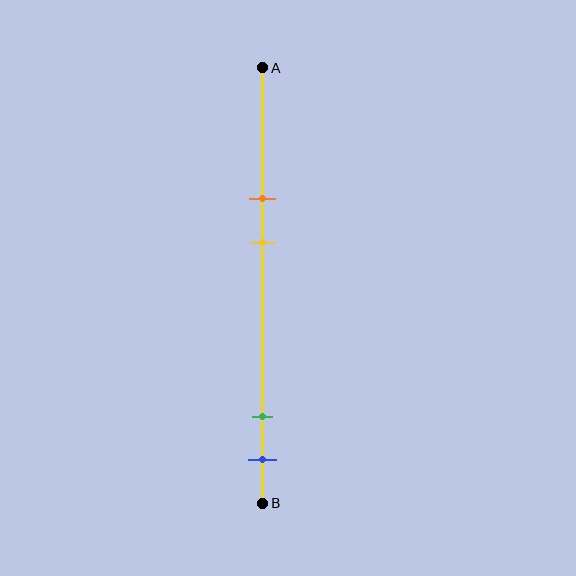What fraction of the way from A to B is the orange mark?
The orange mark is approximately 30% (0.3) of the way from A to B.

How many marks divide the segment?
There are 4 marks dividing the segment.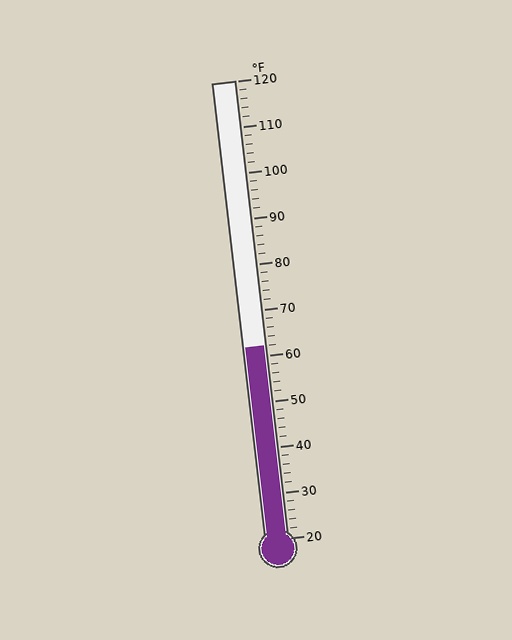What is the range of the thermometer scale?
The thermometer scale ranges from 20°F to 120°F.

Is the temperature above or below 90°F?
The temperature is below 90°F.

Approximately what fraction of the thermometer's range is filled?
The thermometer is filled to approximately 40% of its range.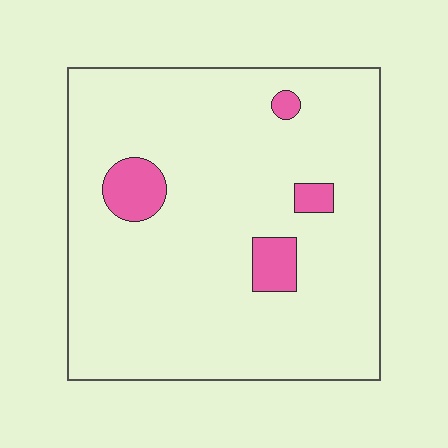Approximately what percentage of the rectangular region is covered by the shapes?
Approximately 10%.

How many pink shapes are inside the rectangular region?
4.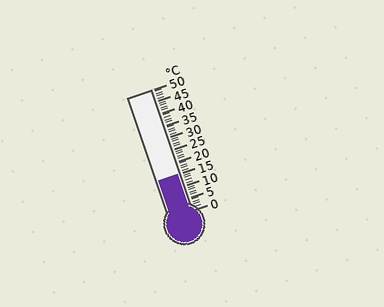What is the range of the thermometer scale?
The thermometer scale ranges from 0°C to 50°C.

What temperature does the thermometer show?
The thermometer shows approximately 15°C.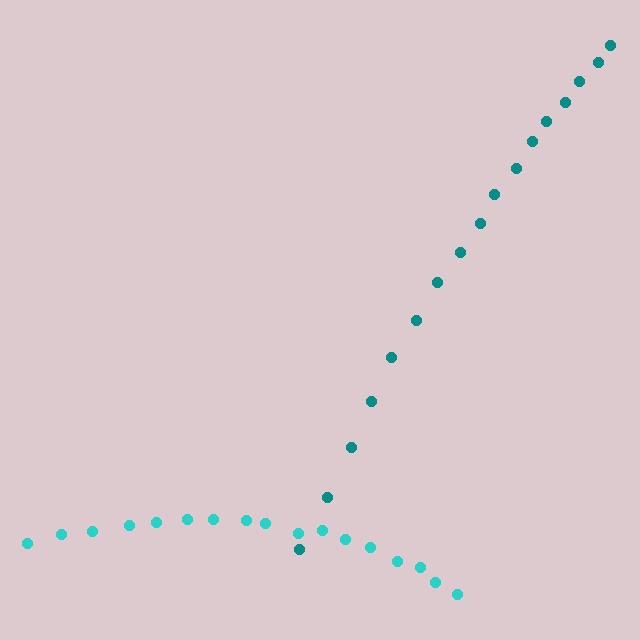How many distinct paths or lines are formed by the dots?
There are 2 distinct paths.